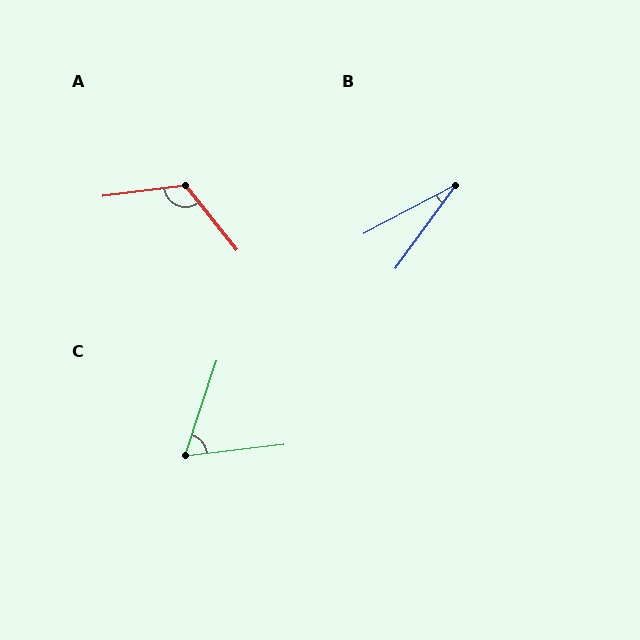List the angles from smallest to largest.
B (26°), C (65°), A (121°).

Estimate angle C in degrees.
Approximately 65 degrees.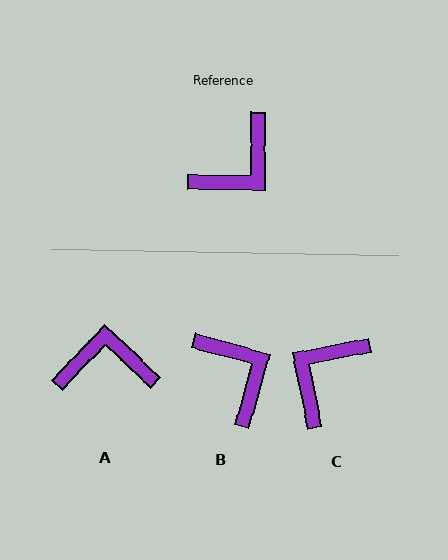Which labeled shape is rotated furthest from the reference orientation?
C, about 169 degrees away.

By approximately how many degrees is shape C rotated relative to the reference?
Approximately 169 degrees clockwise.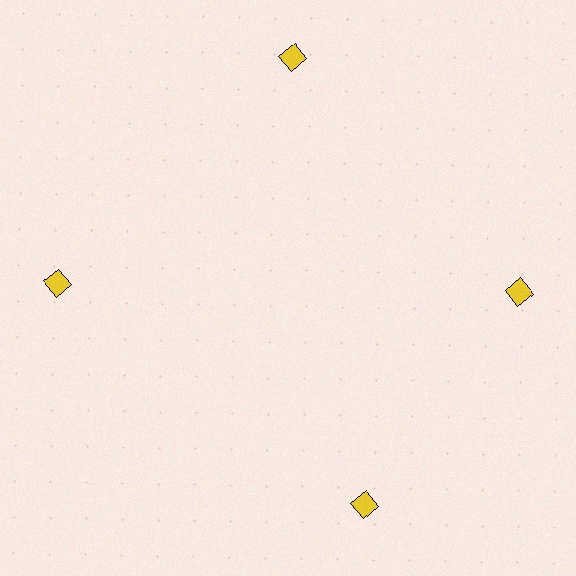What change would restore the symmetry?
The symmetry would be restored by rotating it back into even spacing with its neighbors so that all 4 squares sit at equal angles and equal distance from the center.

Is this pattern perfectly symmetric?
No. The 4 yellow squares are arranged in a ring, but one element near the 6 o'clock position is rotated out of alignment along the ring, breaking the 4-fold rotational symmetry.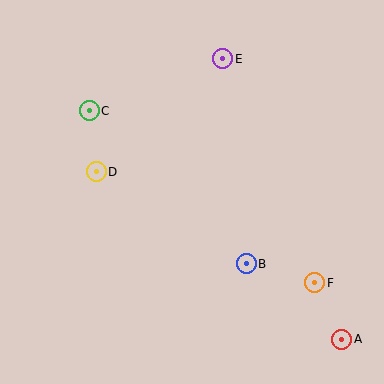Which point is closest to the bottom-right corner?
Point A is closest to the bottom-right corner.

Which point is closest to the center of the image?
Point B at (246, 264) is closest to the center.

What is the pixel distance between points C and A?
The distance between C and A is 340 pixels.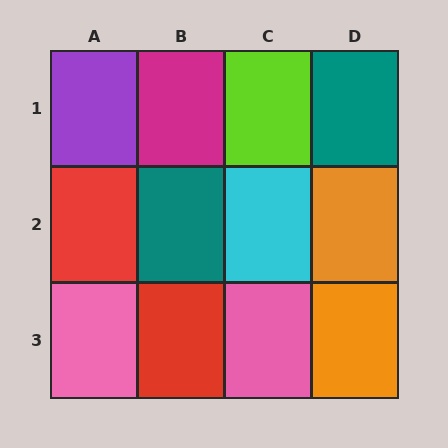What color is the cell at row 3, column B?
Red.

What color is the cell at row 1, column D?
Teal.